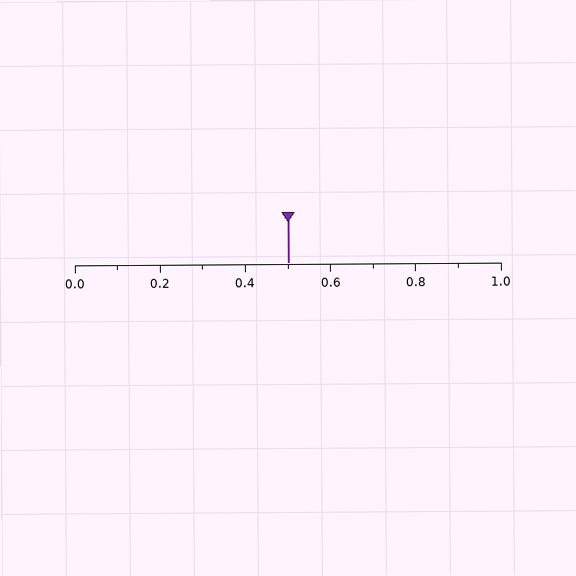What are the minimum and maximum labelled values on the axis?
The axis runs from 0.0 to 1.0.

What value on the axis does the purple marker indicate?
The marker indicates approximately 0.5.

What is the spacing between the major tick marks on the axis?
The major ticks are spaced 0.2 apart.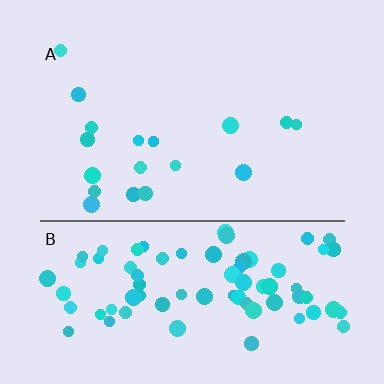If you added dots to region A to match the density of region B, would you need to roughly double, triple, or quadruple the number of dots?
Approximately quadruple.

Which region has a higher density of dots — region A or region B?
B (the bottom).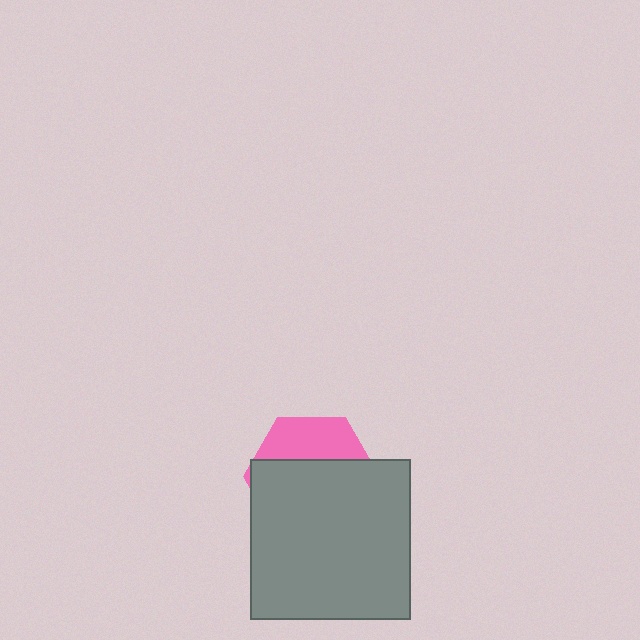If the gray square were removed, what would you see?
You would see the complete pink hexagon.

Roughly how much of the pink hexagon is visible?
A small part of it is visible (roughly 33%).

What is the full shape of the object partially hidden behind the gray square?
The partially hidden object is a pink hexagon.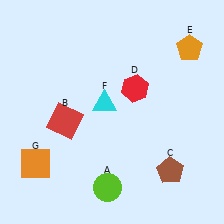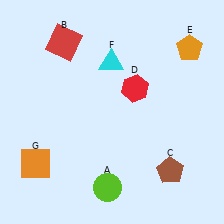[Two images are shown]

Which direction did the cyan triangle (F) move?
The cyan triangle (F) moved up.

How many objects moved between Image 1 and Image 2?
2 objects moved between the two images.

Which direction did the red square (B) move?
The red square (B) moved up.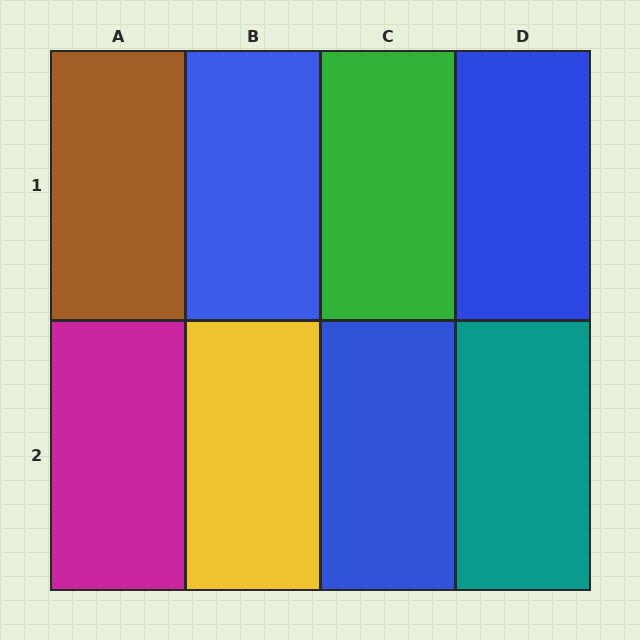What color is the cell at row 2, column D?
Teal.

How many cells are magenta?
1 cell is magenta.